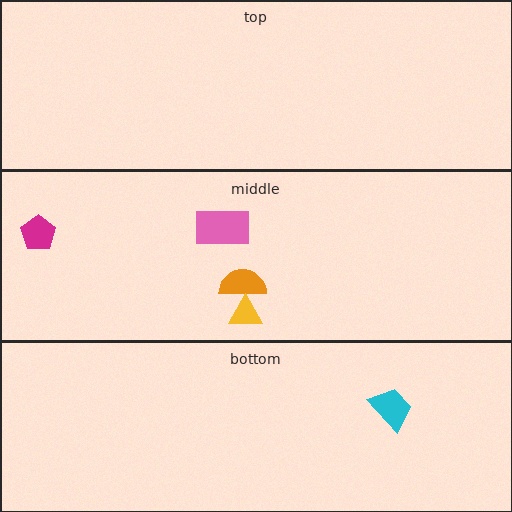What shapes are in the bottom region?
The cyan trapezoid.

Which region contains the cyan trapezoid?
The bottom region.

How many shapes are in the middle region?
4.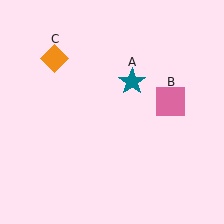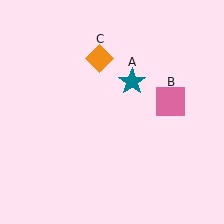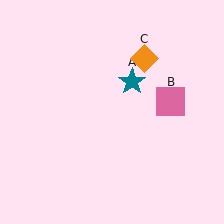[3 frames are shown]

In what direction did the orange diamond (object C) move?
The orange diamond (object C) moved right.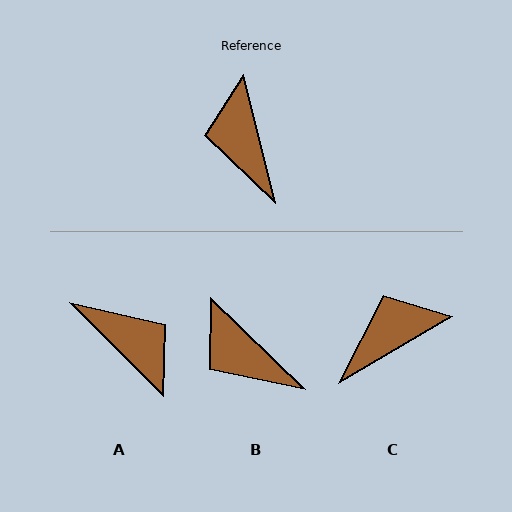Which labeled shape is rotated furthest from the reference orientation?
A, about 149 degrees away.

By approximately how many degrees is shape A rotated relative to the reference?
Approximately 149 degrees clockwise.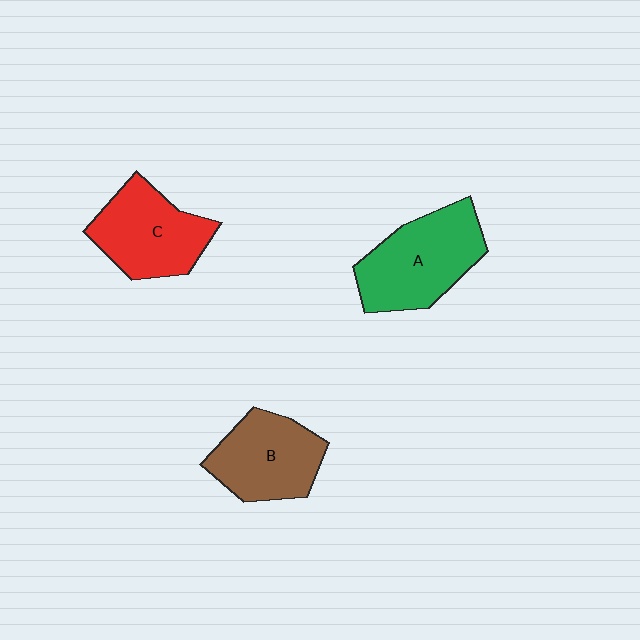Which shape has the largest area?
Shape A (green).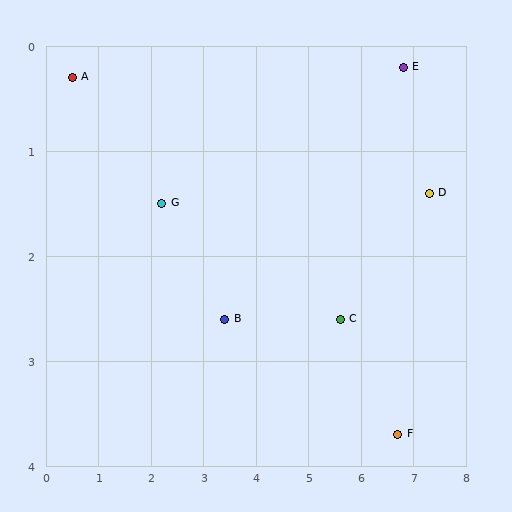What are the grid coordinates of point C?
Point C is at approximately (5.6, 2.6).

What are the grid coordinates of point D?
Point D is at approximately (7.3, 1.4).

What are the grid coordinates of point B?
Point B is at approximately (3.4, 2.6).